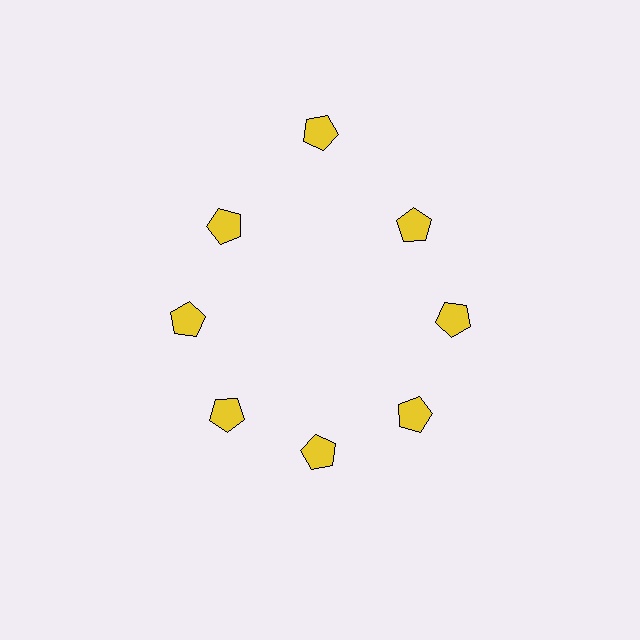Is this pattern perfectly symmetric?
No. The 8 yellow pentagons are arranged in a ring, but one element near the 12 o'clock position is pushed outward from the center, breaking the 8-fold rotational symmetry.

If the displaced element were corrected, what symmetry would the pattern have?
It would have 8-fold rotational symmetry — the pattern would map onto itself every 45 degrees.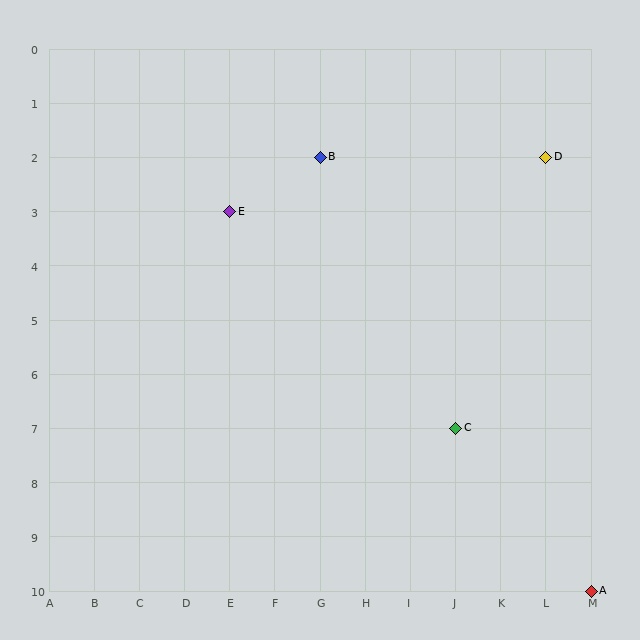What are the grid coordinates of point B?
Point B is at grid coordinates (G, 2).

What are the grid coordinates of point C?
Point C is at grid coordinates (J, 7).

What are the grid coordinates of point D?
Point D is at grid coordinates (L, 2).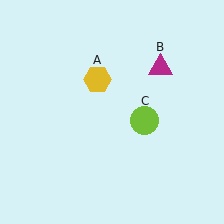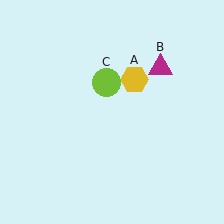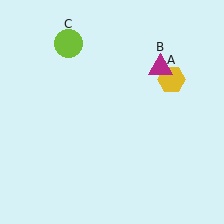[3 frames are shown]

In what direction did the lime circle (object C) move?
The lime circle (object C) moved up and to the left.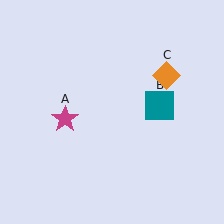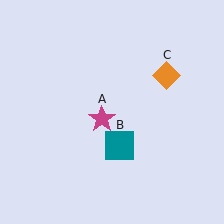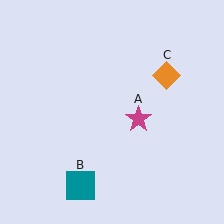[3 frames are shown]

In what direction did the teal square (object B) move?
The teal square (object B) moved down and to the left.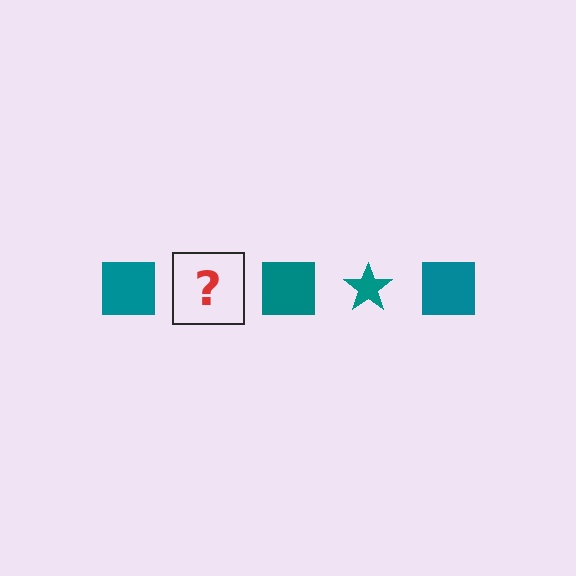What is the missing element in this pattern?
The missing element is a teal star.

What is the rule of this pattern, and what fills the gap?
The rule is that the pattern cycles through square, star shapes in teal. The gap should be filled with a teal star.